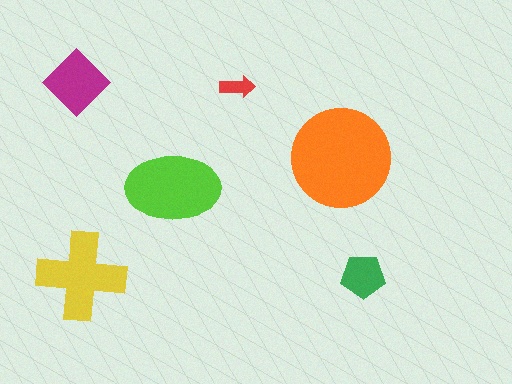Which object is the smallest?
The red arrow.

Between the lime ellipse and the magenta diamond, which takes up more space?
The lime ellipse.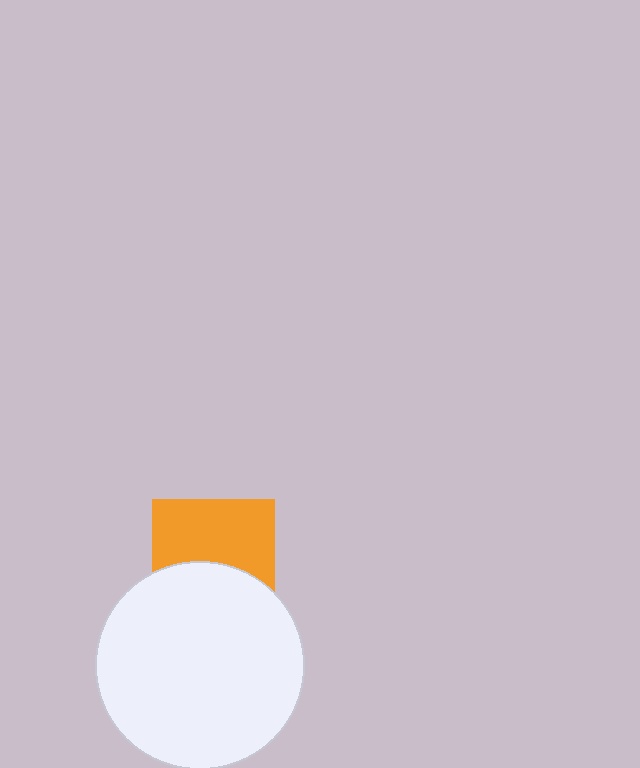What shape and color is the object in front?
The object in front is a white circle.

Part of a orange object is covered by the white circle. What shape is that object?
It is a square.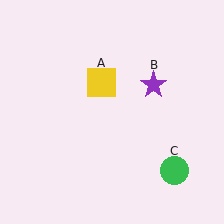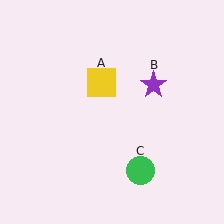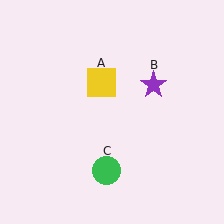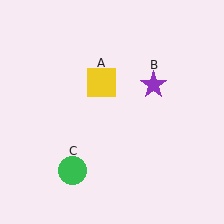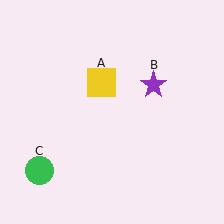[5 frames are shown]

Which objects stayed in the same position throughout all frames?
Yellow square (object A) and purple star (object B) remained stationary.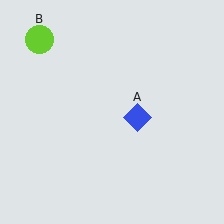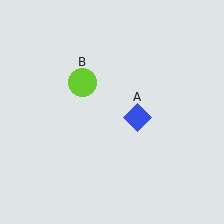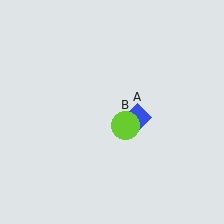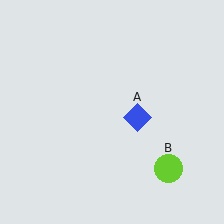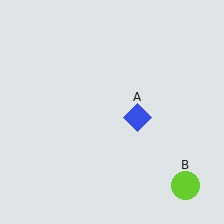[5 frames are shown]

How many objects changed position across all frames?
1 object changed position: lime circle (object B).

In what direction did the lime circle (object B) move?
The lime circle (object B) moved down and to the right.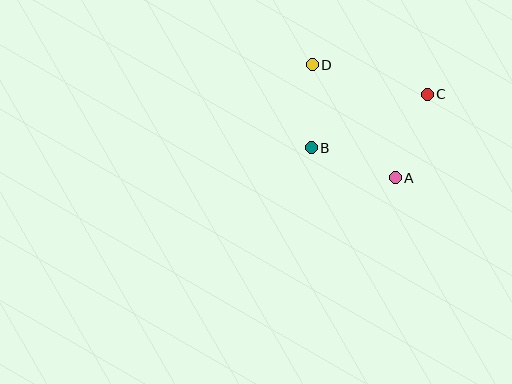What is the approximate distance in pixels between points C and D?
The distance between C and D is approximately 119 pixels.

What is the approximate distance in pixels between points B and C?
The distance between B and C is approximately 128 pixels.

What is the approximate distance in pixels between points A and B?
The distance between A and B is approximately 89 pixels.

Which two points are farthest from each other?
Points A and D are farthest from each other.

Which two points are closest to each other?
Points B and D are closest to each other.